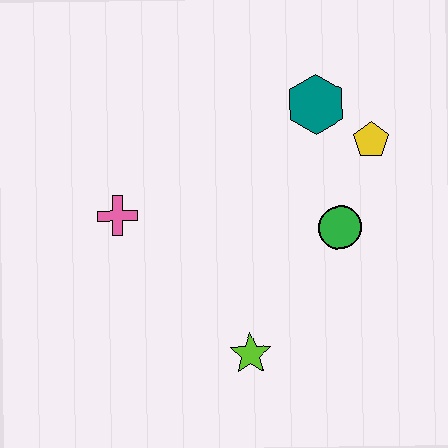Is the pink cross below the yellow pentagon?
Yes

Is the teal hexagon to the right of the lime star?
Yes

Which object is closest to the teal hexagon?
The yellow pentagon is closest to the teal hexagon.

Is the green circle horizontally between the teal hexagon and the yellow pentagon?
Yes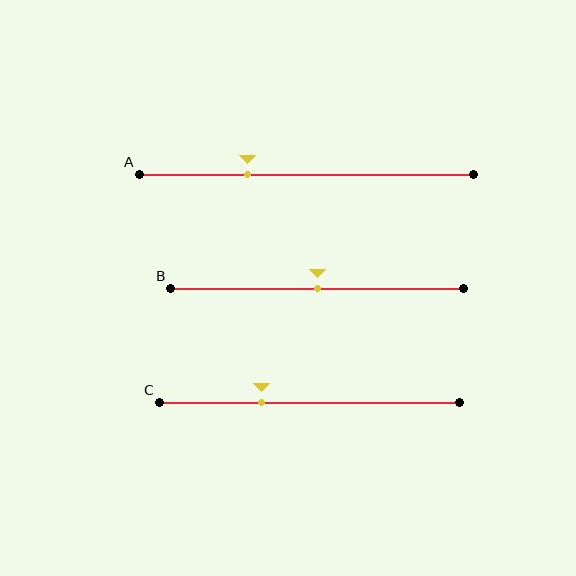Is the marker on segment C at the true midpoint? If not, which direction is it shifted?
No, the marker on segment C is shifted to the left by about 16% of the segment length.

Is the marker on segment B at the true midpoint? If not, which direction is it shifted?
Yes, the marker on segment B is at the true midpoint.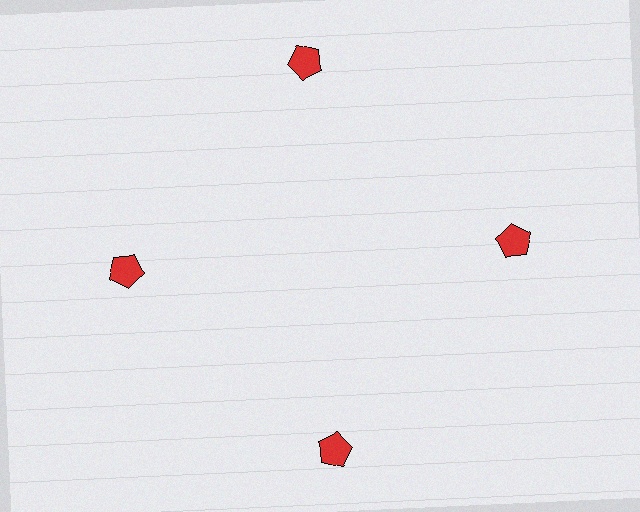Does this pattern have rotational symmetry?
Yes, this pattern has 4-fold rotational symmetry. It looks the same after rotating 90 degrees around the center.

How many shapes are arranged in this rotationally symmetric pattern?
There are 4 shapes, arranged in 4 groups of 1.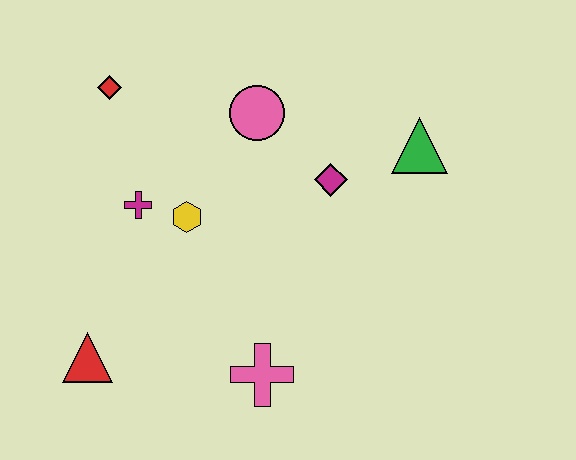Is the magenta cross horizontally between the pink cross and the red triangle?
Yes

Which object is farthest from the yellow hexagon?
The green triangle is farthest from the yellow hexagon.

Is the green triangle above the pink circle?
No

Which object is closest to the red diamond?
The magenta cross is closest to the red diamond.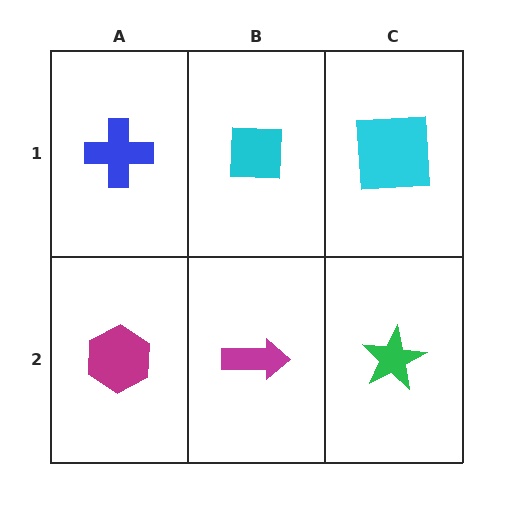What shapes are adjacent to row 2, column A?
A blue cross (row 1, column A), a magenta arrow (row 2, column B).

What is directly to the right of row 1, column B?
A cyan square.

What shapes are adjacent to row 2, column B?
A cyan square (row 1, column B), a magenta hexagon (row 2, column A), a green star (row 2, column C).